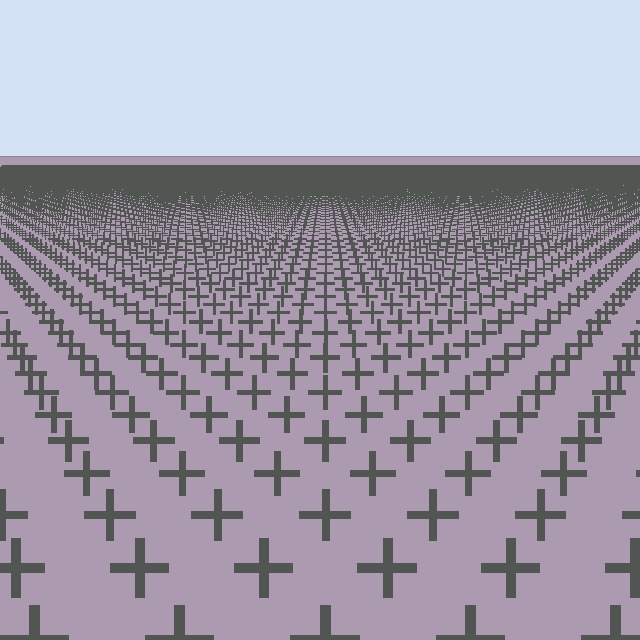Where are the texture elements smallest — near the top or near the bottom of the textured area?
Near the top.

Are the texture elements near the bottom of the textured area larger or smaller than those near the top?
Larger. Near the bottom, elements are closer to the viewer and appear at a bigger on-screen size.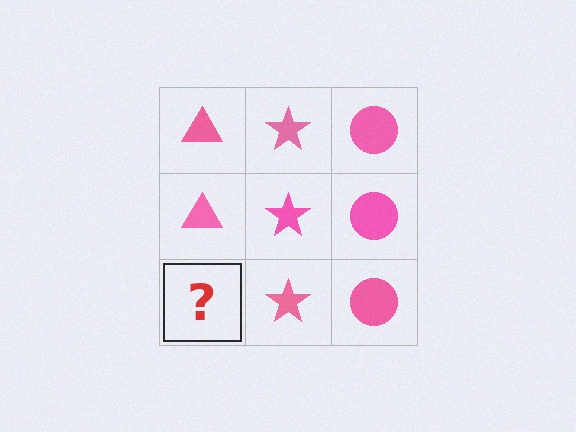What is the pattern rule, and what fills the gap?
The rule is that each column has a consistent shape. The gap should be filled with a pink triangle.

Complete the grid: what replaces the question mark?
The question mark should be replaced with a pink triangle.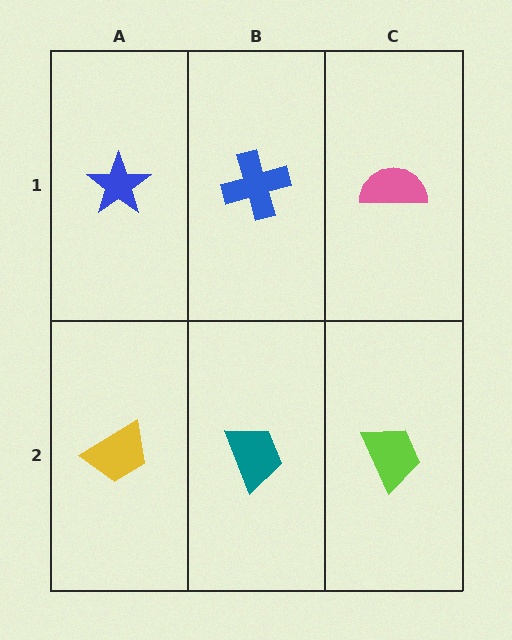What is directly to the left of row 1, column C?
A blue cross.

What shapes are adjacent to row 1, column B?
A teal trapezoid (row 2, column B), a blue star (row 1, column A), a pink semicircle (row 1, column C).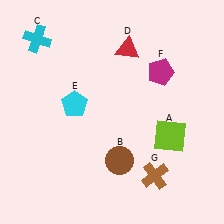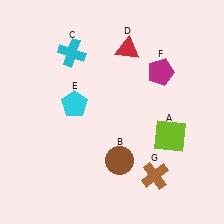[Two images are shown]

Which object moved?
The cyan cross (C) moved right.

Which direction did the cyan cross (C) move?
The cyan cross (C) moved right.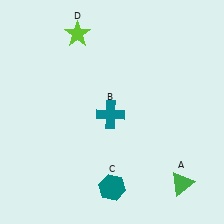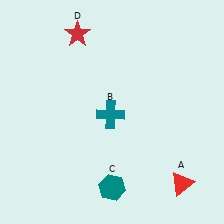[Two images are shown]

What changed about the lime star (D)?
In Image 1, D is lime. In Image 2, it changed to red.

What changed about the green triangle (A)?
In Image 1, A is green. In Image 2, it changed to red.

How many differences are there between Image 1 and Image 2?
There are 2 differences between the two images.